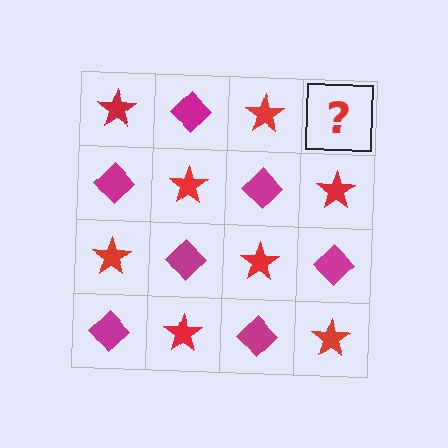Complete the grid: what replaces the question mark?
The question mark should be replaced with a magenta diamond.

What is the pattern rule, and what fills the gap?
The rule is that it alternates red star and magenta diamond in a checkerboard pattern. The gap should be filled with a magenta diamond.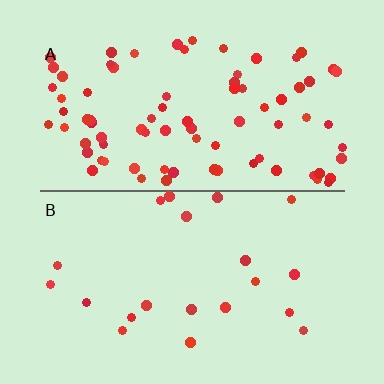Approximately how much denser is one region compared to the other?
Approximately 3.8× — region A over region B.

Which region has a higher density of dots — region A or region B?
A (the top).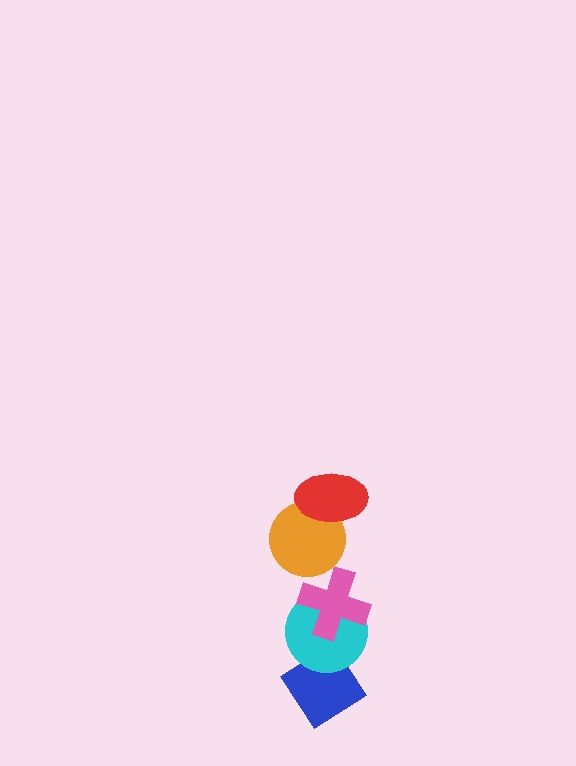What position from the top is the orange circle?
The orange circle is 2nd from the top.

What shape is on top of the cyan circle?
The pink cross is on top of the cyan circle.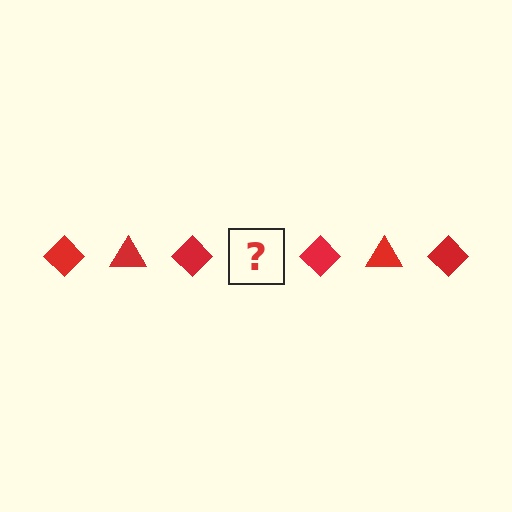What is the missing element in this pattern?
The missing element is a red triangle.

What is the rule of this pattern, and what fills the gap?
The rule is that the pattern cycles through diamond, triangle shapes in red. The gap should be filled with a red triangle.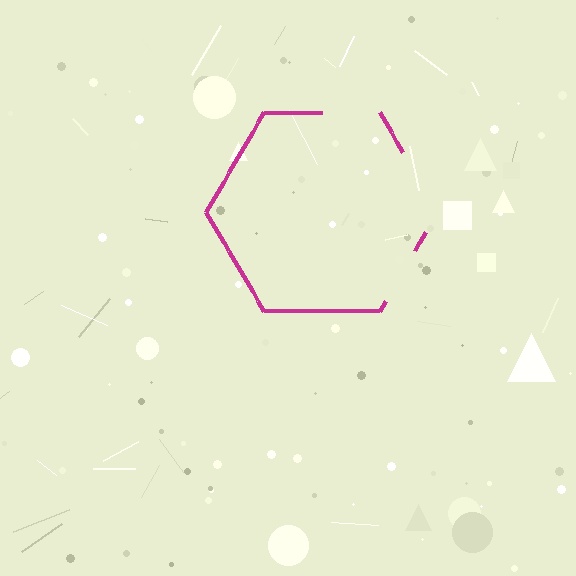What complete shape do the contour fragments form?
The contour fragments form a hexagon.